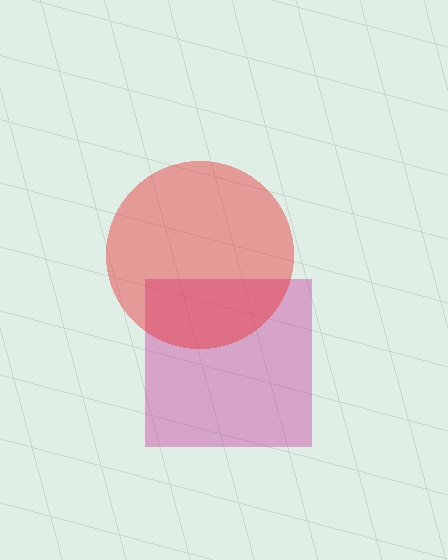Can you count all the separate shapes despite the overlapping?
Yes, there are 2 separate shapes.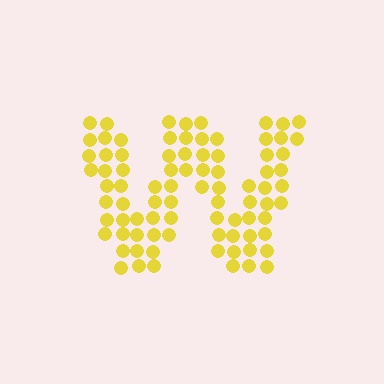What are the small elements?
The small elements are circles.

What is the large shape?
The large shape is the letter W.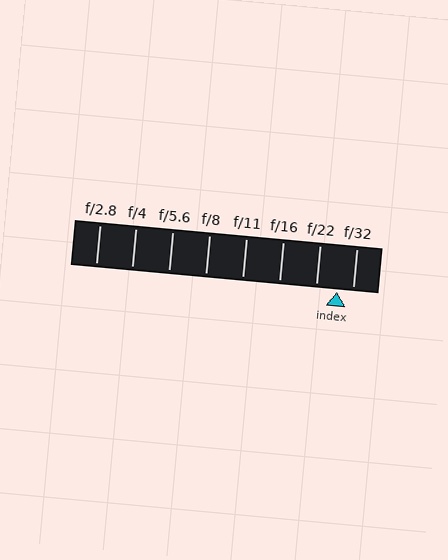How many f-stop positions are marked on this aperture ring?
There are 8 f-stop positions marked.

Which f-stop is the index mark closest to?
The index mark is closest to f/32.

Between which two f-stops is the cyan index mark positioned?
The index mark is between f/22 and f/32.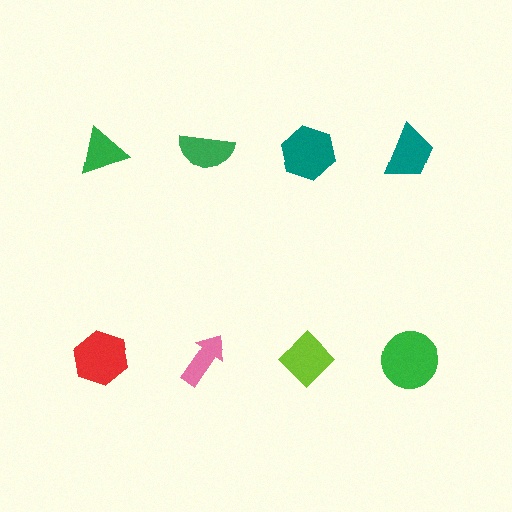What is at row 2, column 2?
A pink arrow.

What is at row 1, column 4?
A teal trapezoid.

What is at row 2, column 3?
A lime diamond.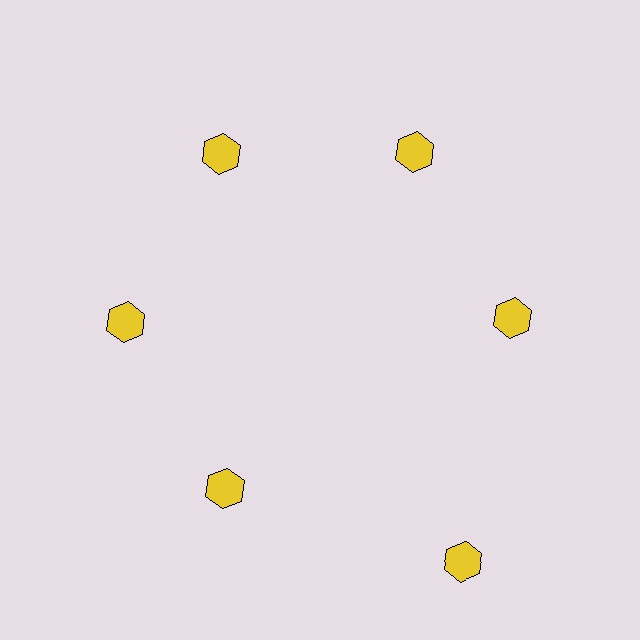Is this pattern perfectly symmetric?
No. The 6 yellow hexagons are arranged in a ring, but one element near the 5 o'clock position is pushed outward from the center, breaking the 6-fold rotational symmetry.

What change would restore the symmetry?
The symmetry would be restored by moving it inward, back onto the ring so that all 6 hexagons sit at equal angles and equal distance from the center.